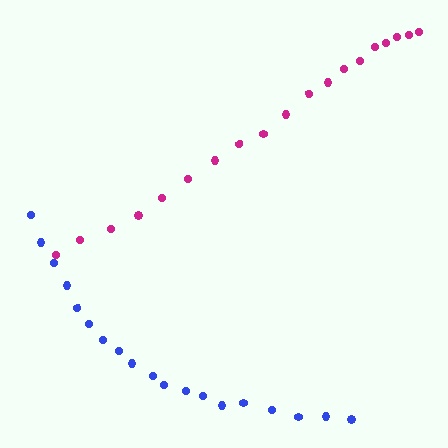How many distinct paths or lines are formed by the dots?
There are 2 distinct paths.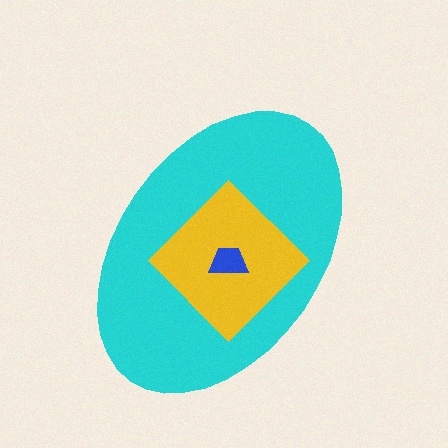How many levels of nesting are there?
3.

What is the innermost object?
The blue trapezoid.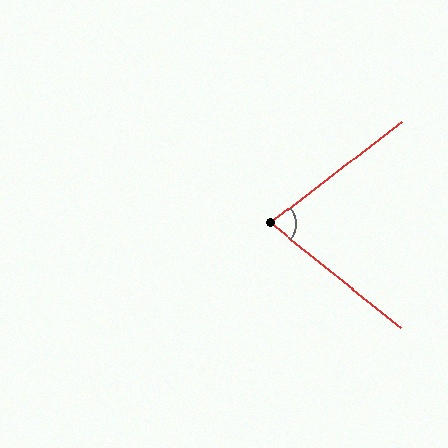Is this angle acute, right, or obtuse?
It is acute.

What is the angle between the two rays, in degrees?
Approximately 76 degrees.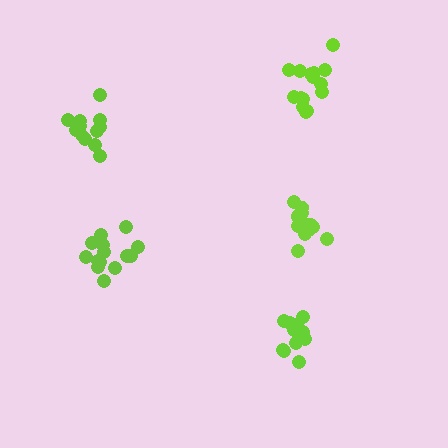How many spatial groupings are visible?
There are 5 spatial groupings.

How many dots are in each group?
Group 1: 13 dots, Group 2: 14 dots, Group 3: 12 dots, Group 4: 12 dots, Group 5: 15 dots (66 total).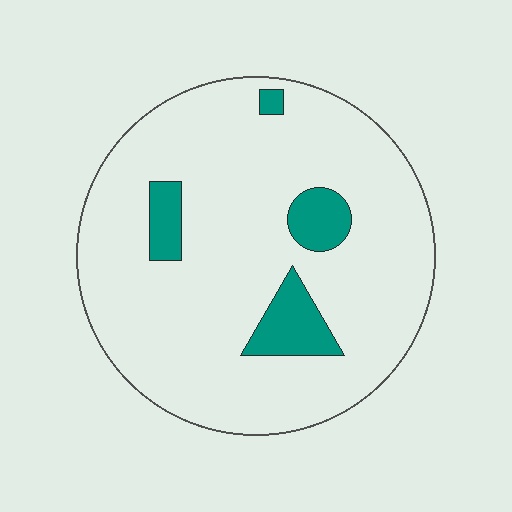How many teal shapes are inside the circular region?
4.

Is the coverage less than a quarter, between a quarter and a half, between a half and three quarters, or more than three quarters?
Less than a quarter.